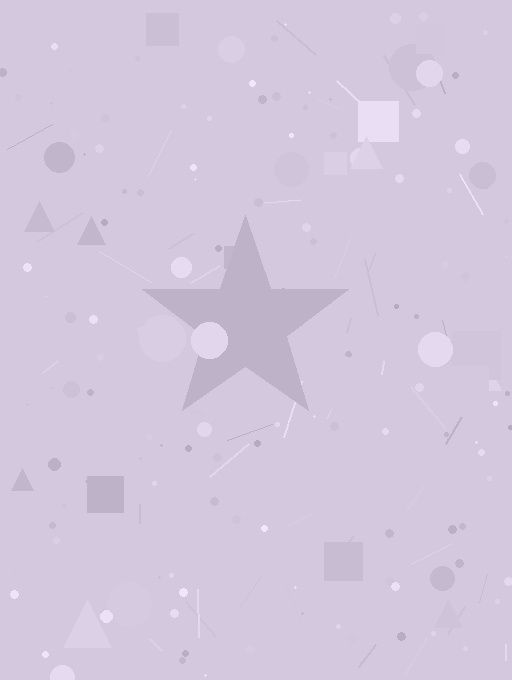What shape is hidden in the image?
A star is hidden in the image.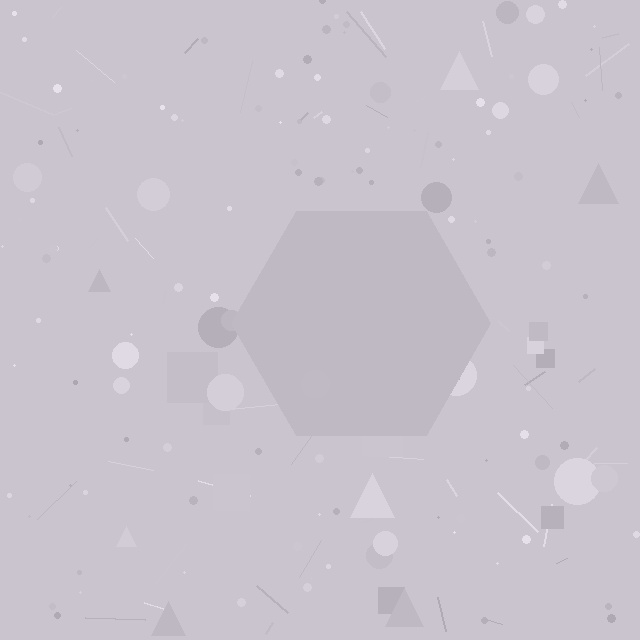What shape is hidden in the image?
A hexagon is hidden in the image.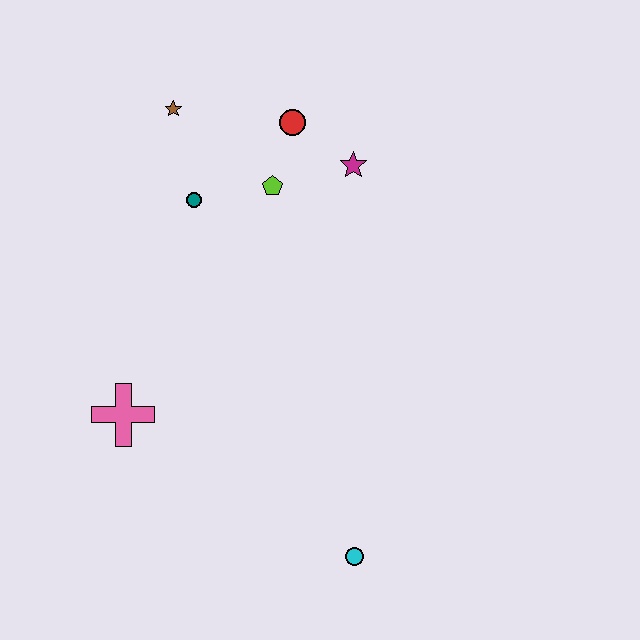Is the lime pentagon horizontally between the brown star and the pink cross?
No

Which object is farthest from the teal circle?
The cyan circle is farthest from the teal circle.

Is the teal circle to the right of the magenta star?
No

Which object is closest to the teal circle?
The lime pentagon is closest to the teal circle.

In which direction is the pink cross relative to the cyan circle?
The pink cross is to the left of the cyan circle.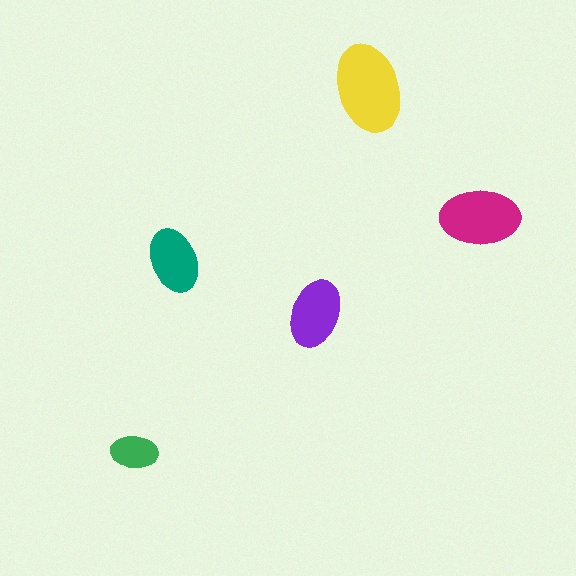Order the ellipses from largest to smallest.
the yellow one, the magenta one, the purple one, the teal one, the green one.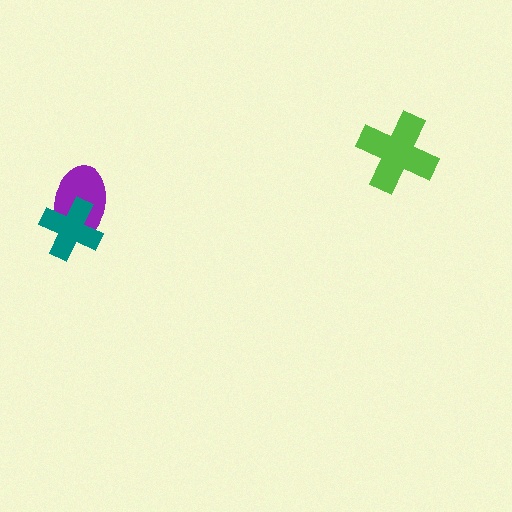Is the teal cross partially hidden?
No, no other shape covers it.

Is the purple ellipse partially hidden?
Yes, it is partially covered by another shape.